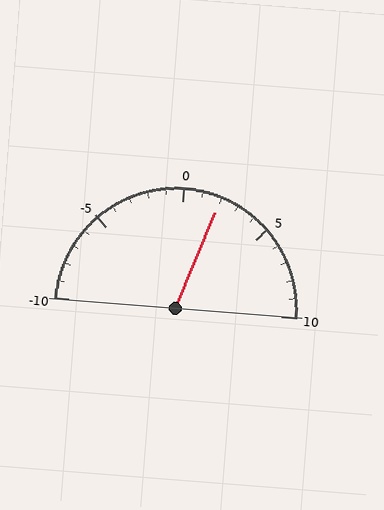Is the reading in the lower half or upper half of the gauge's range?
The reading is in the upper half of the range (-10 to 10).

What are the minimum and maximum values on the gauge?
The gauge ranges from -10 to 10.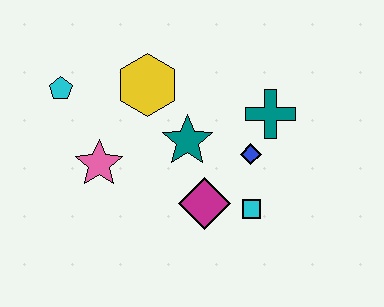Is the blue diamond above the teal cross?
No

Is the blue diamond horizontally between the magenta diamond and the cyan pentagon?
No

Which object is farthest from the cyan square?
The cyan pentagon is farthest from the cyan square.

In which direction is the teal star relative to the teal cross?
The teal star is to the left of the teal cross.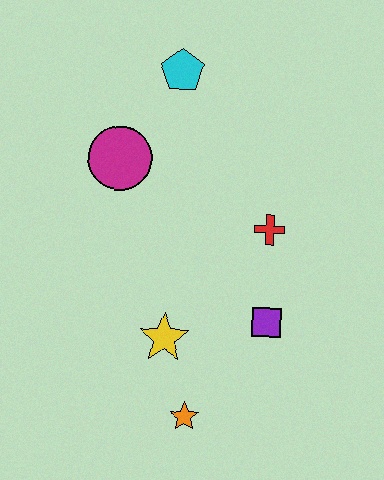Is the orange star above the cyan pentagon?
No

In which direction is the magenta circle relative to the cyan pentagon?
The magenta circle is below the cyan pentagon.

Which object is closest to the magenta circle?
The cyan pentagon is closest to the magenta circle.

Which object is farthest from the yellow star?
The cyan pentagon is farthest from the yellow star.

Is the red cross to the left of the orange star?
No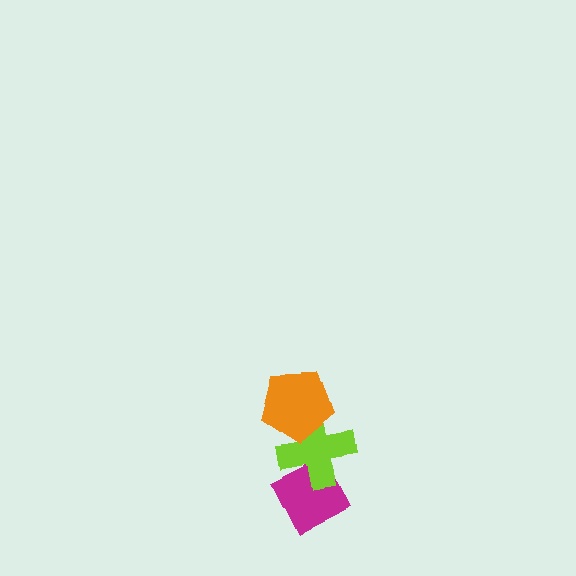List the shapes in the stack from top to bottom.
From top to bottom: the orange pentagon, the lime cross, the magenta diamond.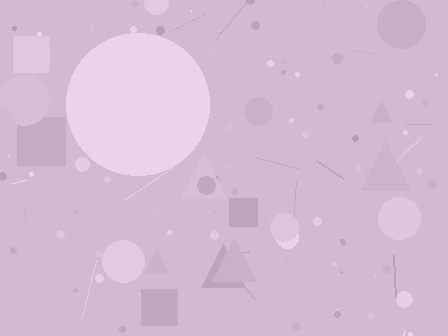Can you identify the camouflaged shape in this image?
The camouflaged shape is a circle.